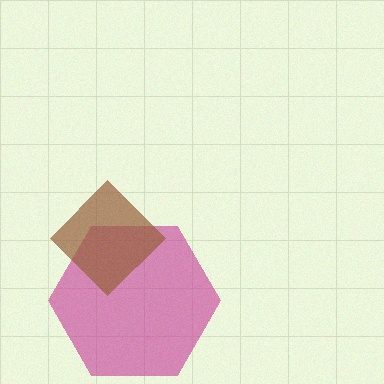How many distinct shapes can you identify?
There are 2 distinct shapes: a magenta hexagon, a brown diamond.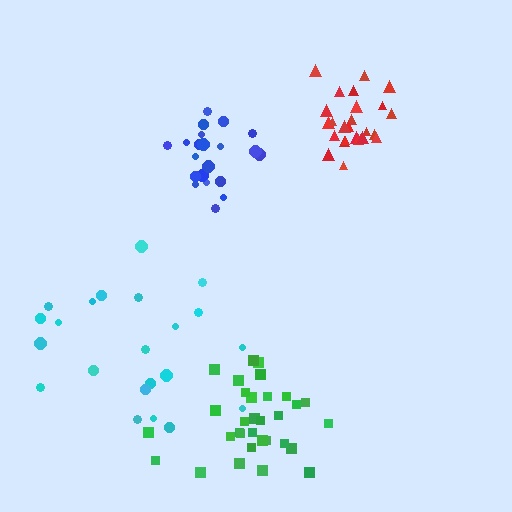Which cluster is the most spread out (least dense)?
Cyan.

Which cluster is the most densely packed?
Red.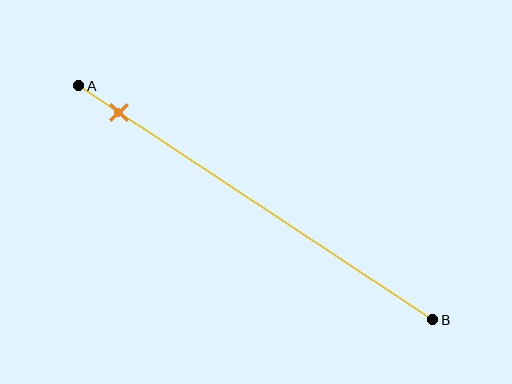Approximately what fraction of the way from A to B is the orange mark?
The orange mark is approximately 10% of the way from A to B.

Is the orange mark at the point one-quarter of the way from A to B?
No, the mark is at about 10% from A, not at the 25% one-quarter point.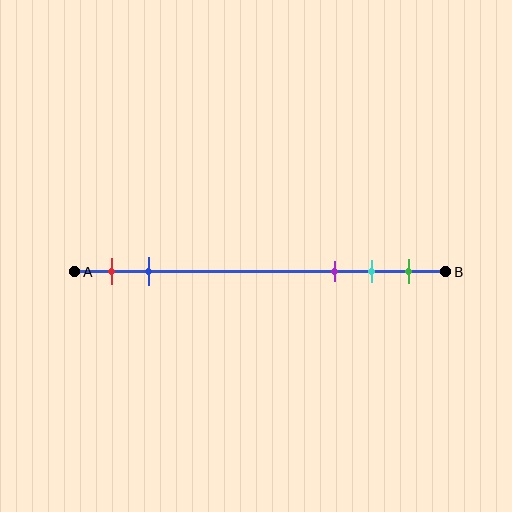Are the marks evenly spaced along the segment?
No, the marks are not evenly spaced.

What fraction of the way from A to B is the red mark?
The red mark is approximately 10% (0.1) of the way from A to B.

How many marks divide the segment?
There are 5 marks dividing the segment.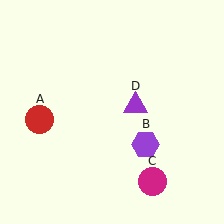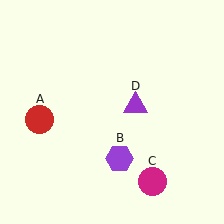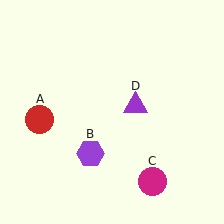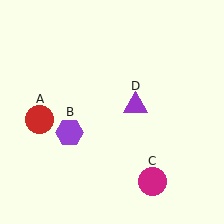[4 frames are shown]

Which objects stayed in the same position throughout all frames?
Red circle (object A) and magenta circle (object C) and purple triangle (object D) remained stationary.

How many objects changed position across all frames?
1 object changed position: purple hexagon (object B).